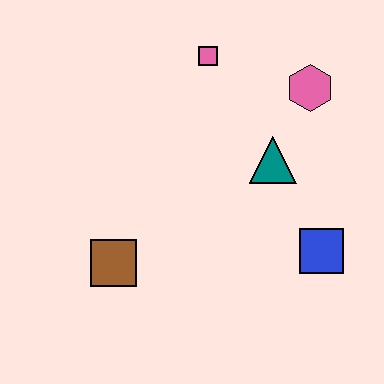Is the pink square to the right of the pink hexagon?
No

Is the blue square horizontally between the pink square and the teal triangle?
No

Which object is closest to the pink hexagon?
The teal triangle is closest to the pink hexagon.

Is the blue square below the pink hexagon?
Yes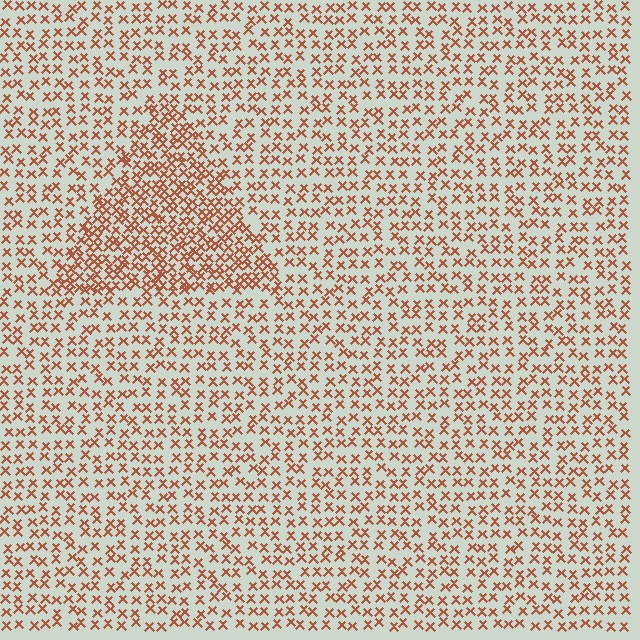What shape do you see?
I see a triangle.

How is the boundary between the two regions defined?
The boundary is defined by a change in element density (approximately 1.9x ratio). All elements are the same color, size, and shape.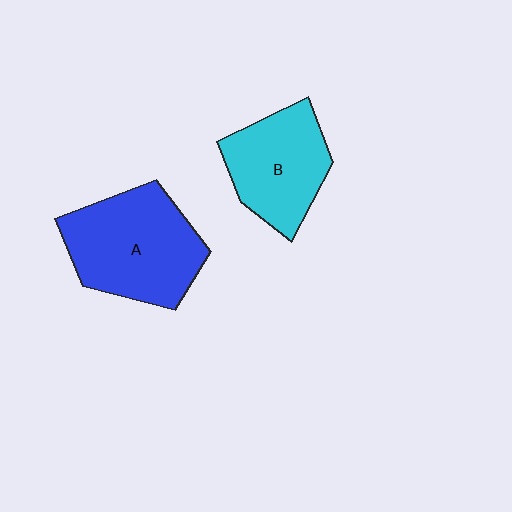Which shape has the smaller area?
Shape B (cyan).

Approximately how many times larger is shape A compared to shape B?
Approximately 1.3 times.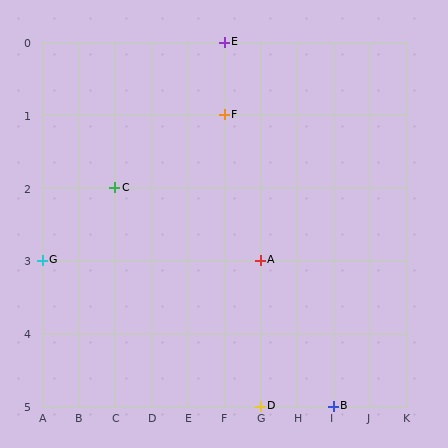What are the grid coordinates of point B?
Point B is at grid coordinates (I, 5).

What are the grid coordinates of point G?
Point G is at grid coordinates (A, 3).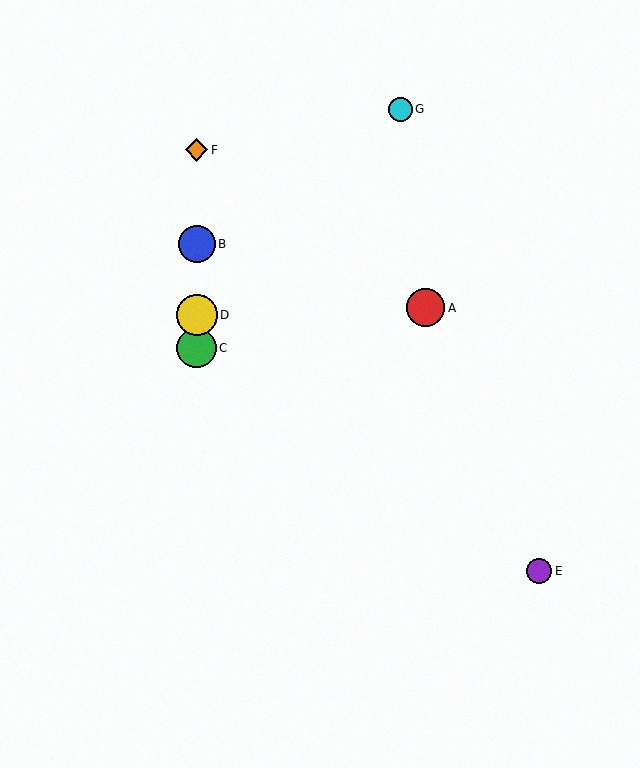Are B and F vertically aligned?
Yes, both are at x≈197.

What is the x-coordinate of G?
Object G is at x≈401.